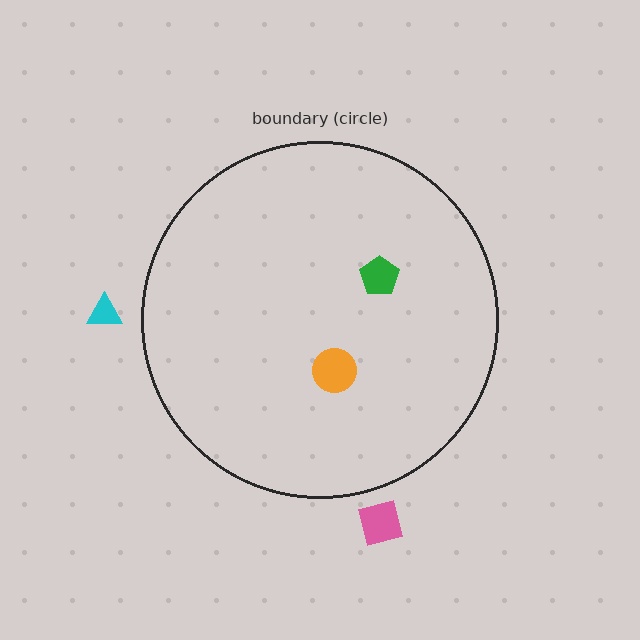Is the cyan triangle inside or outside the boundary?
Outside.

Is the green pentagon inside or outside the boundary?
Inside.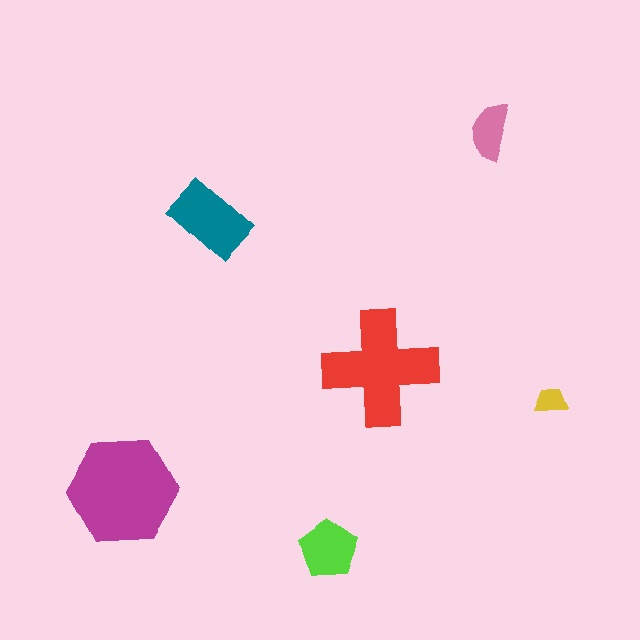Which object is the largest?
The magenta hexagon.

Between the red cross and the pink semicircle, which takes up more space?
The red cross.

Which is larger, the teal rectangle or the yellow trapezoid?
The teal rectangle.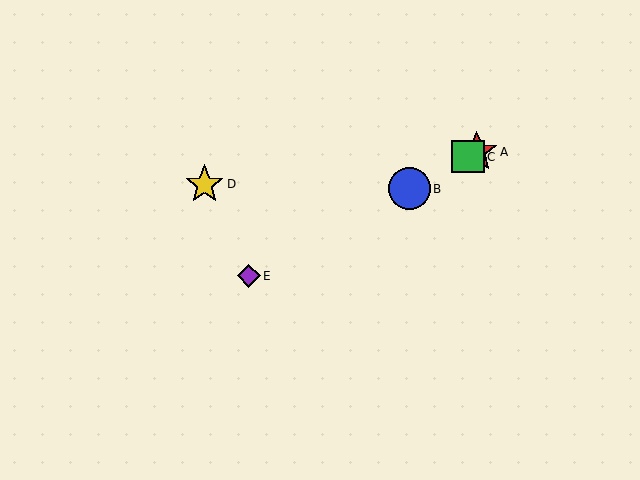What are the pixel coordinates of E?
Object E is at (249, 276).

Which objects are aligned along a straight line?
Objects A, B, C, E are aligned along a straight line.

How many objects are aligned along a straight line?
4 objects (A, B, C, E) are aligned along a straight line.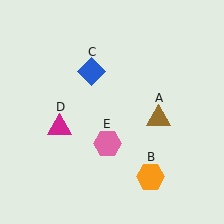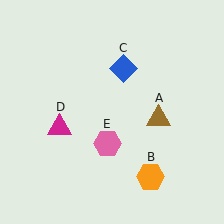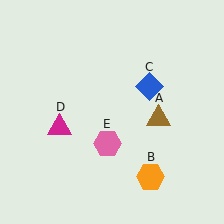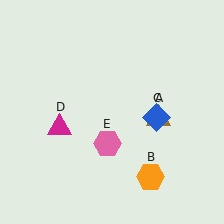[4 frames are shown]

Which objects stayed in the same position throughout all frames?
Brown triangle (object A) and orange hexagon (object B) and magenta triangle (object D) and pink hexagon (object E) remained stationary.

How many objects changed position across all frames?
1 object changed position: blue diamond (object C).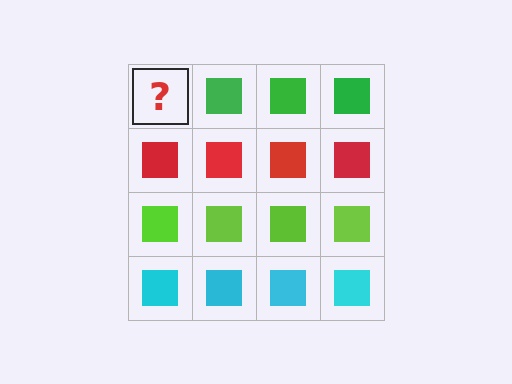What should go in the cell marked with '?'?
The missing cell should contain a green square.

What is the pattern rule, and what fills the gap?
The rule is that each row has a consistent color. The gap should be filled with a green square.